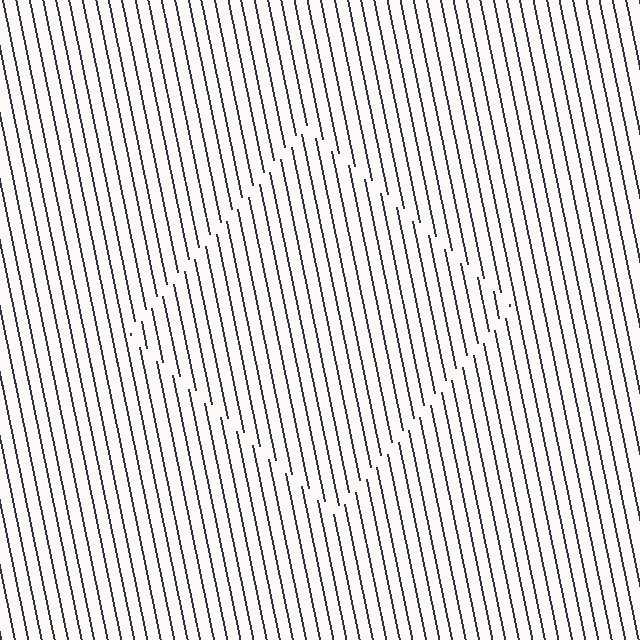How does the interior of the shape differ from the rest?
The interior of the shape contains the same grating, shifted by half a period — the contour is defined by the phase discontinuity where line-ends from the inner and outer gratings abut.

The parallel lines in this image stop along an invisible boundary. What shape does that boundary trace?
An illusory square. The interior of the shape contains the same grating, shifted by half a period — the contour is defined by the phase discontinuity where line-ends from the inner and outer gratings abut.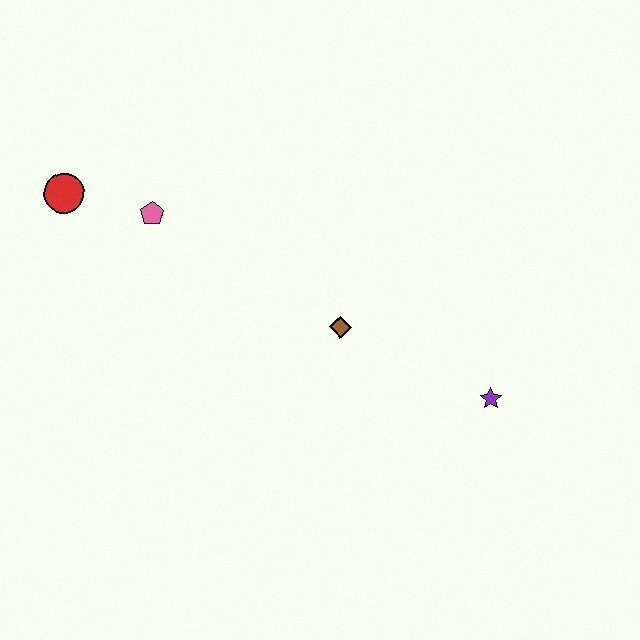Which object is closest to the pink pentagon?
The red circle is closest to the pink pentagon.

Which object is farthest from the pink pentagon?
The purple star is farthest from the pink pentagon.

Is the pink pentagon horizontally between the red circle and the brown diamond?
Yes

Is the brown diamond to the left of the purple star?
Yes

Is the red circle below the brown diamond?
No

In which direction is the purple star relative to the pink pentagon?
The purple star is to the right of the pink pentagon.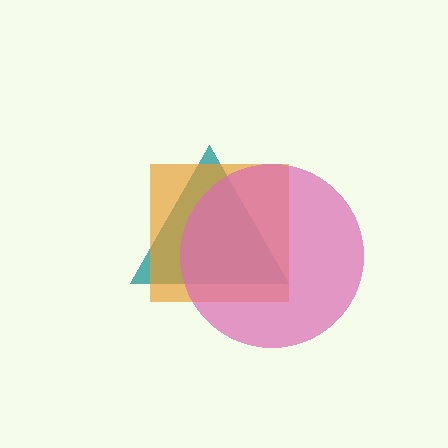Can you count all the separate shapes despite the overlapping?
Yes, there are 3 separate shapes.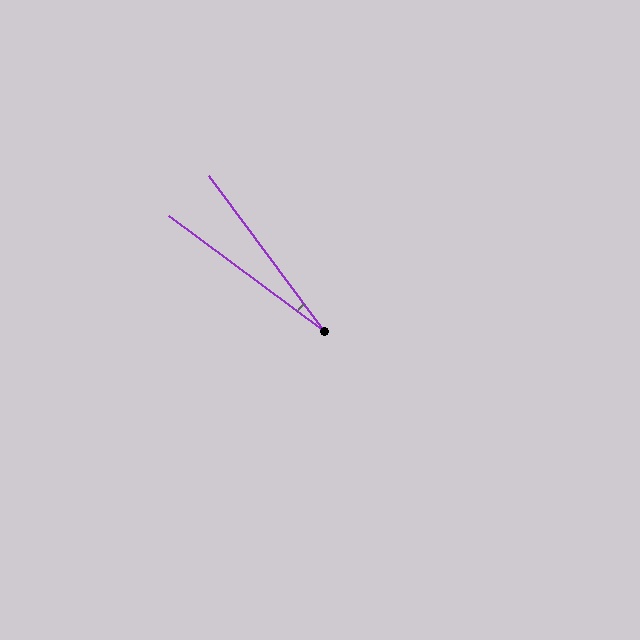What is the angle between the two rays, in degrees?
Approximately 17 degrees.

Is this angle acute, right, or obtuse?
It is acute.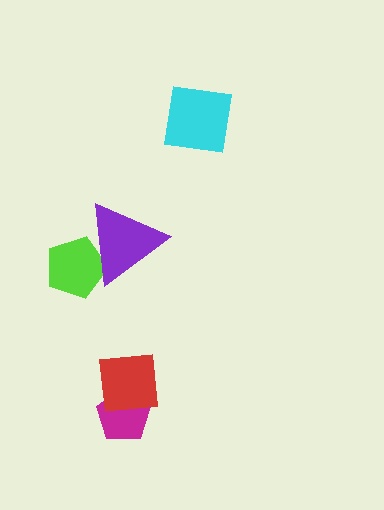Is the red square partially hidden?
No, no other shape covers it.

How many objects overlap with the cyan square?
0 objects overlap with the cyan square.